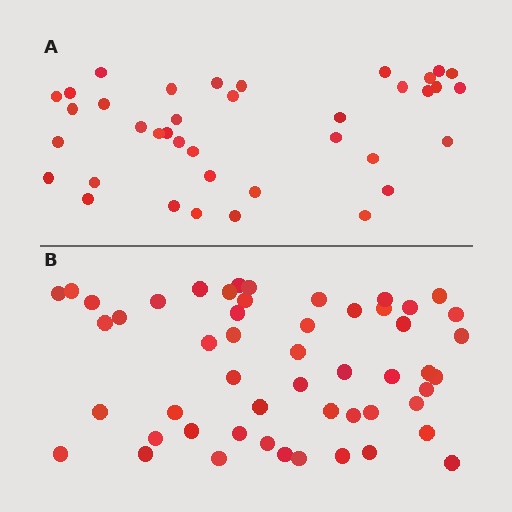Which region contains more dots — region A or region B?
Region B (the bottom region) has more dots.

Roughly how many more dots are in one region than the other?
Region B has approximately 15 more dots than region A.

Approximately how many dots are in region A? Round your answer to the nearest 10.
About 40 dots. (The exact count is 38, which rounds to 40.)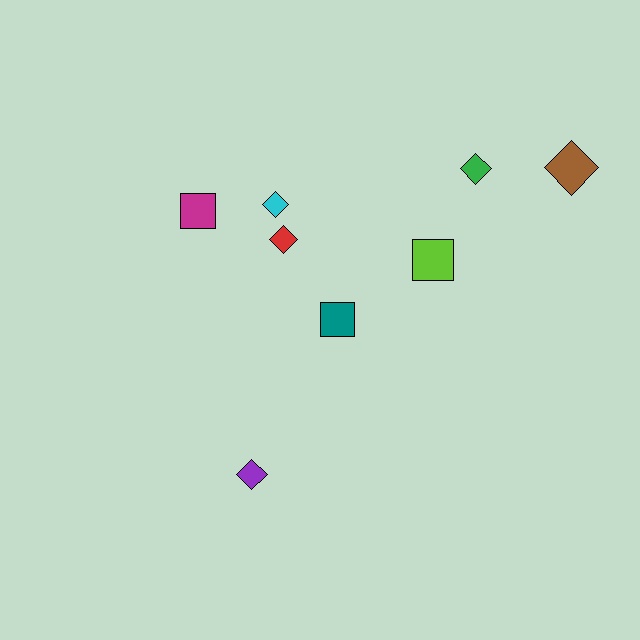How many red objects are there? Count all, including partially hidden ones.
There is 1 red object.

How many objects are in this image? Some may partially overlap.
There are 8 objects.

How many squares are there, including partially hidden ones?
There are 3 squares.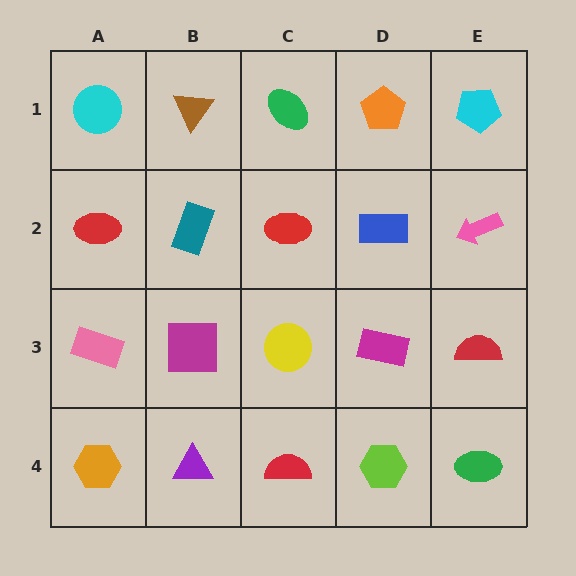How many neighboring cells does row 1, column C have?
3.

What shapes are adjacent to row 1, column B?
A teal rectangle (row 2, column B), a cyan circle (row 1, column A), a green ellipse (row 1, column C).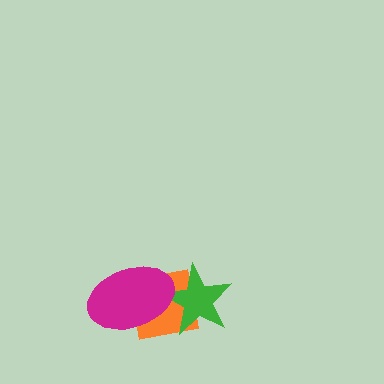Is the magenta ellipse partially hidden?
No, no other shape covers it.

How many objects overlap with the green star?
2 objects overlap with the green star.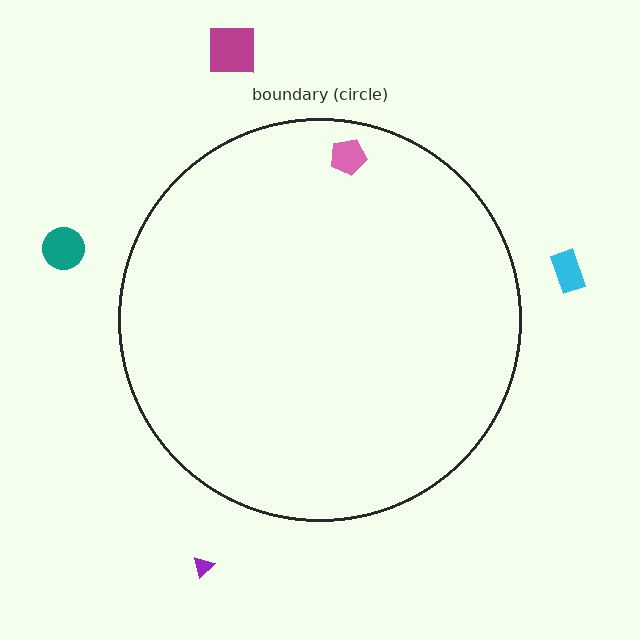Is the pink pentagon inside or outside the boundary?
Inside.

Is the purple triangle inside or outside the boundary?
Outside.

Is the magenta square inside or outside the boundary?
Outside.